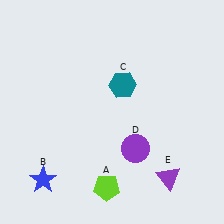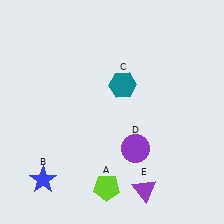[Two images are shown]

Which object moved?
The purple triangle (E) moved left.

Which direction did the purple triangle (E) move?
The purple triangle (E) moved left.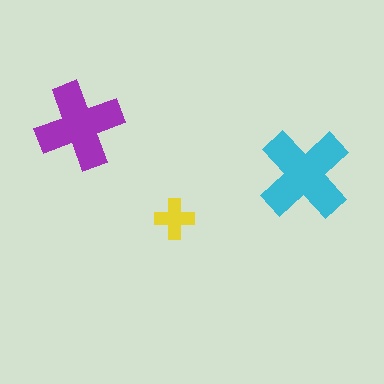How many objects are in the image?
There are 3 objects in the image.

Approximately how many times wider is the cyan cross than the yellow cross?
About 2.5 times wider.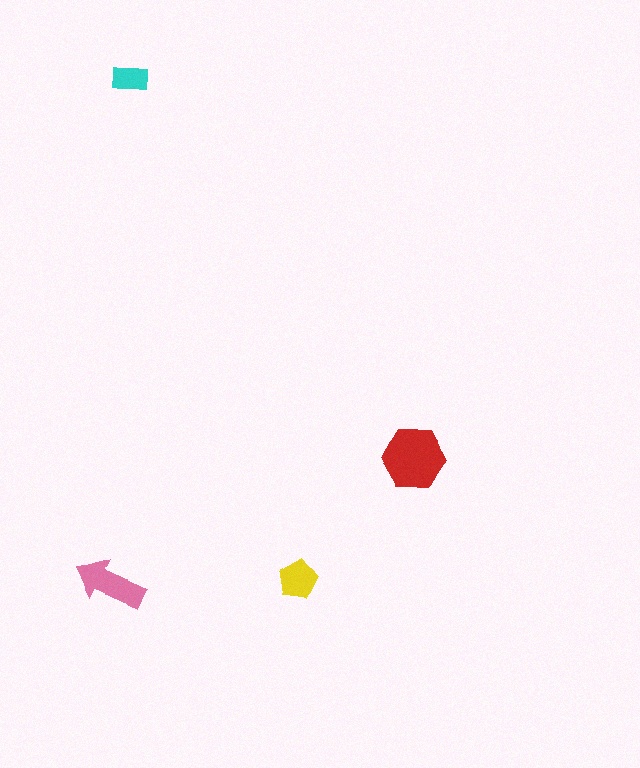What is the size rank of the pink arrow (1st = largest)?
2nd.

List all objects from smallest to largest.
The cyan rectangle, the yellow pentagon, the pink arrow, the red hexagon.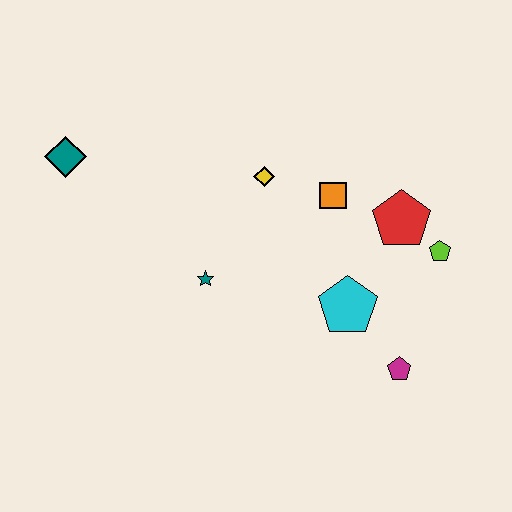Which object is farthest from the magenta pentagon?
The teal diamond is farthest from the magenta pentagon.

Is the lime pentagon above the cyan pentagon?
Yes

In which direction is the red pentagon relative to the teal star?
The red pentagon is to the right of the teal star.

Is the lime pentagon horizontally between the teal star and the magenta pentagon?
No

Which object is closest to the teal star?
The yellow diamond is closest to the teal star.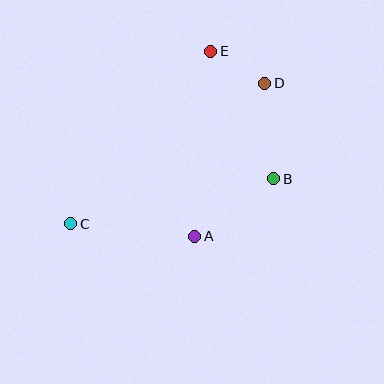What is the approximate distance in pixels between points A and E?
The distance between A and E is approximately 186 pixels.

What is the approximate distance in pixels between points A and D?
The distance between A and D is approximately 168 pixels.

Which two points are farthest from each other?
Points C and D are farthest from each other.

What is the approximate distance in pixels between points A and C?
The distance between A and C is approximately 125 pixels.